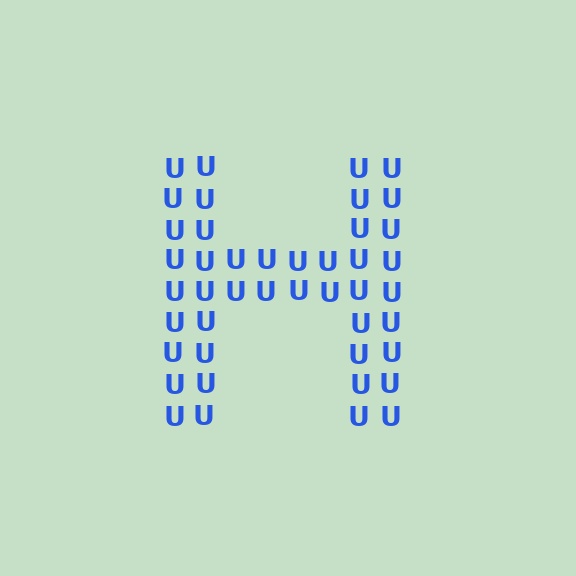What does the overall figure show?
The overall figure shows the letter H.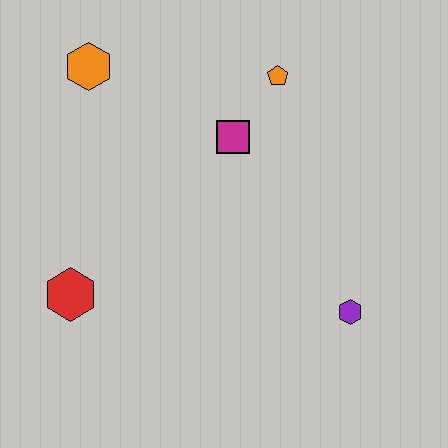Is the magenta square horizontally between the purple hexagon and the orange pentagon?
No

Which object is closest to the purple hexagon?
The magenta square is closest to the purple hexagon.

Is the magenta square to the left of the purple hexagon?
Yes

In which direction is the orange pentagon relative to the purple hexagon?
The orange pentagon is above the purple hexagon.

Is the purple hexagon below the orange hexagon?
Yes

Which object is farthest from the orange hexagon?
The purple hexagon is farthest from the orange hexagon.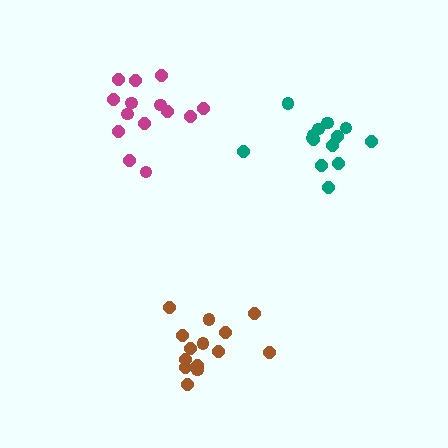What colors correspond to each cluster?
The clusters are colored: teal, brown, magenta.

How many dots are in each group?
Group 1: 14 dots, Group 2: 14 dots, Group 3: 14 dots (42 total).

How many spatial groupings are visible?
There are 3 spatial groupings.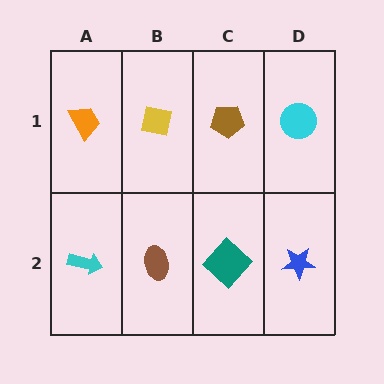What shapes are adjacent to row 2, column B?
A yellow square (row 1, column B), a cyan arrow (row 2, column A), a teal diamond (row 2, column C).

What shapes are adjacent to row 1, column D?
A blue star (row 2, column D), a brown pentagon (row 1, column C).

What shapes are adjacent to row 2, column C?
A brown pentagon (row 1, column C), a brown ellipse (row 2, column B), a blue star (row 2, column D).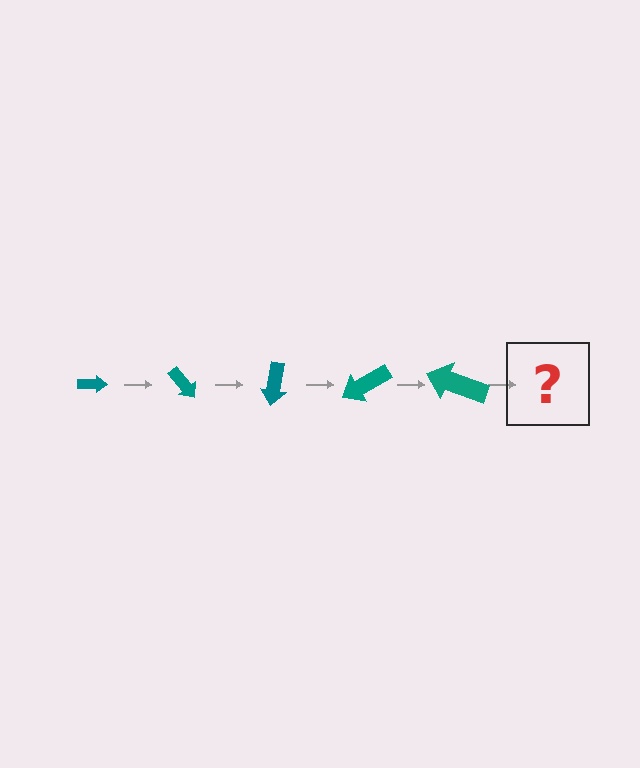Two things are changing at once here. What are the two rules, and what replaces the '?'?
The two rules are that the arrow grows larger each step and it rotates 50 degrees each step. The '?' should be an arrow, larger than the previous one and rotated 250 degrees from the start.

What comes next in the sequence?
The next element should be an arrow, larger than the previous one and rotated 250 degrees from the start.